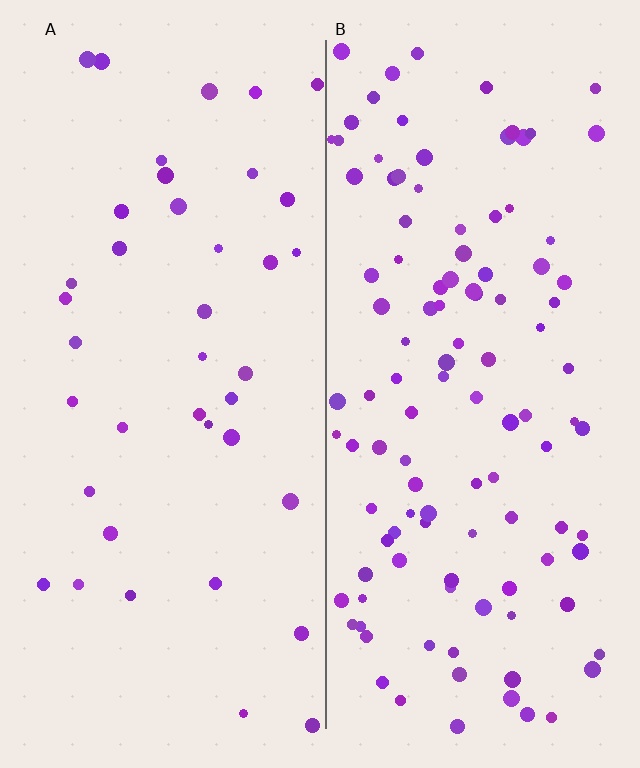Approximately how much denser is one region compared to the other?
Approximately 2.9× — region B over region A.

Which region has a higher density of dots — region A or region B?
B (the right).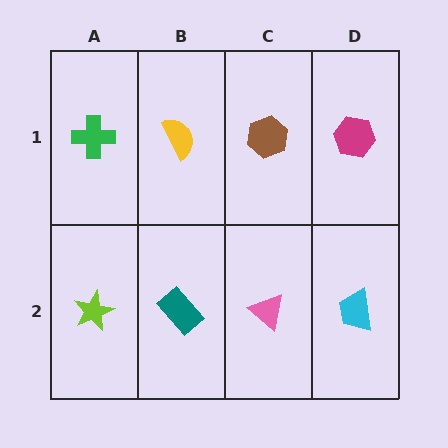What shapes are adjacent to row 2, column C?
A brown hexagon (row 1, column C), a teal rectangle (row 2, column B), a cyan trapezoid (row 2, column D).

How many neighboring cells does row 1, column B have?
3.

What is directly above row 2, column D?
A magenta hexagon.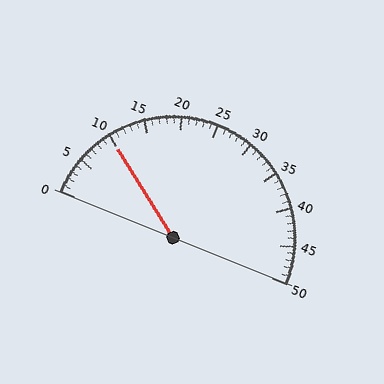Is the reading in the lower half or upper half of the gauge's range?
The reading is in the lower half of the range (0 to 50).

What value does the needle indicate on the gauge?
The needle indicates approximately 10.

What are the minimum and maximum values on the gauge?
The gauge ranges from 0 to 50.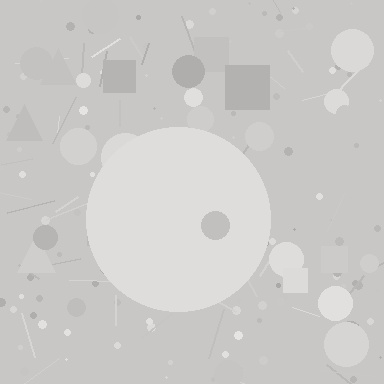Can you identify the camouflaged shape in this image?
The camouflaged shape is a circle.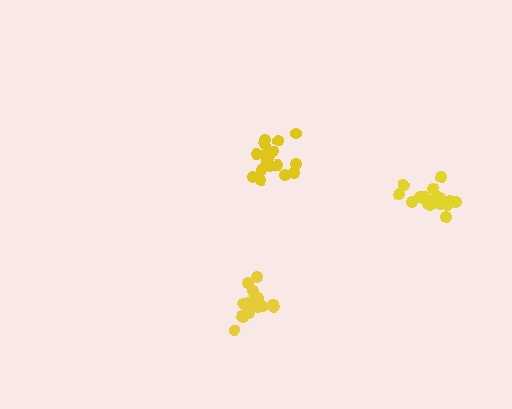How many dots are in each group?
Group 1: 18 dots, Group 2: 18 dots, Group 3: 16 dots (52 total).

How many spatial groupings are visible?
There are 3 spatial groupings.